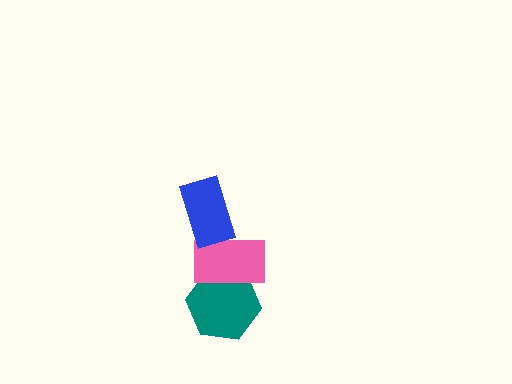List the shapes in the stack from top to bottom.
From top to bottom: the blue rectangle, the pink rectangle, the teal hexagon.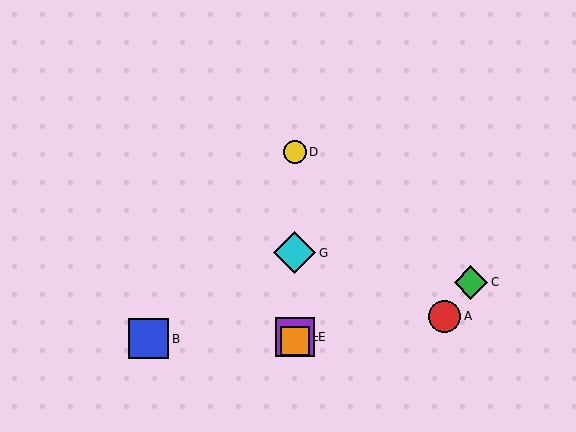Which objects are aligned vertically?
Objects D, E, F, G are aligned vertically.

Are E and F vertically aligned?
Yes, both are at x≈295.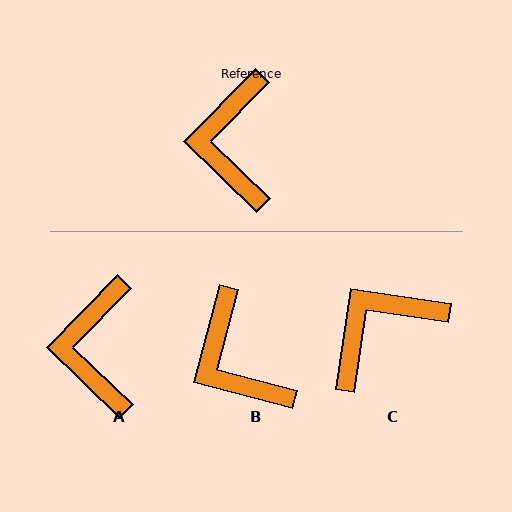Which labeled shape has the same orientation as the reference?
A.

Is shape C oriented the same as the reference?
No, it is off by about 54 degrees.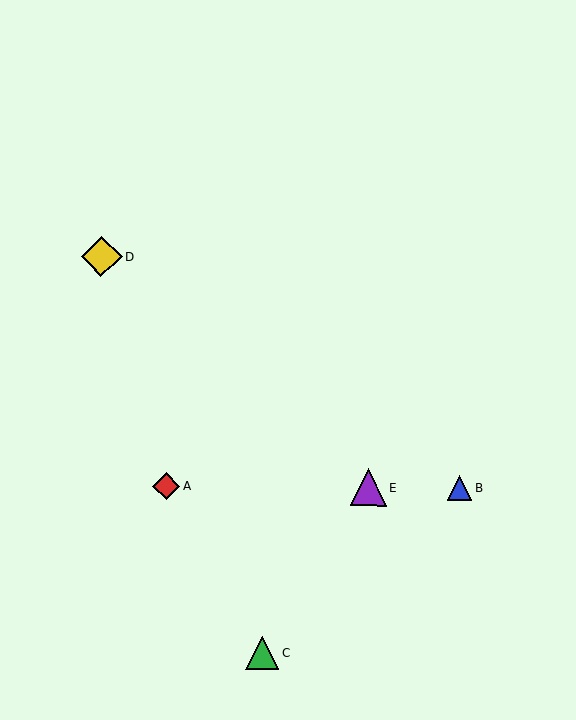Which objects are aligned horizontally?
Objects A, B, E are aligned horizontally.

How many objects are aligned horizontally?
3 objects (A, B, E) are aligned horizontally.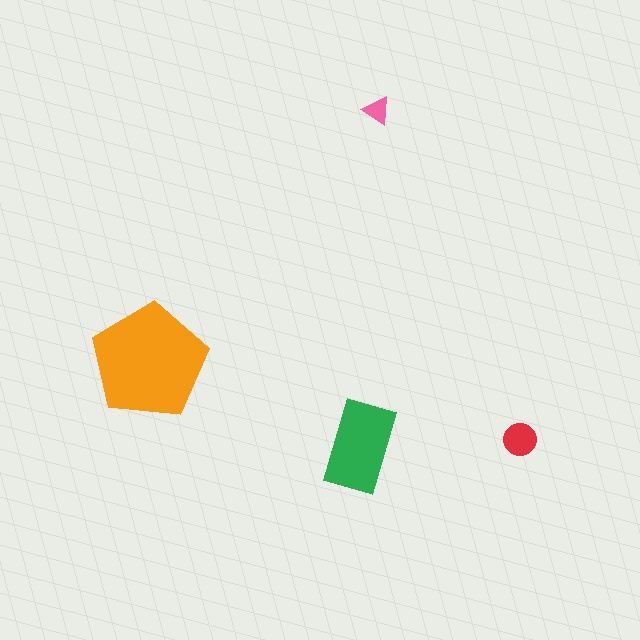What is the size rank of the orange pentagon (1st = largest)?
1st.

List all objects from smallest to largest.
The pink triangle, the red circle, the green rectangle, the orange pentagon.